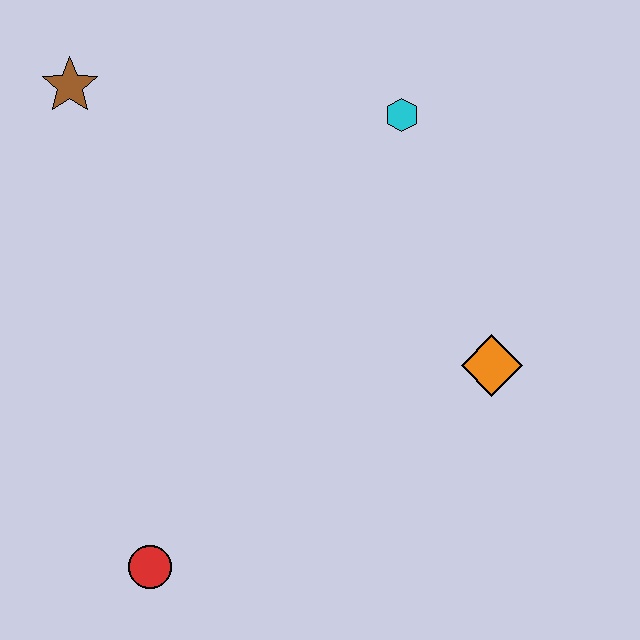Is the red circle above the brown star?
No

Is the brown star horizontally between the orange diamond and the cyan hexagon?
No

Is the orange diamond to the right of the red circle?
Yes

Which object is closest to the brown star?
The cyan hexagon is closest to the brown star.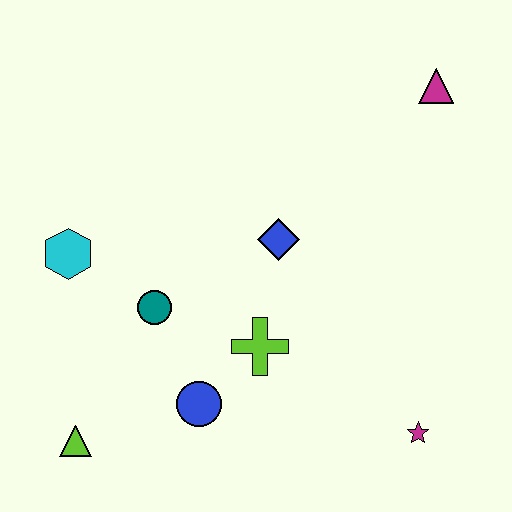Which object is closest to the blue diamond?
The lime cross is closest to the blue diamond.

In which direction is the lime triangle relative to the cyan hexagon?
The lime triangle is below the cyan hexagon.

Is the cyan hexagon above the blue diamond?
No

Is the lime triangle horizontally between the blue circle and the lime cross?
No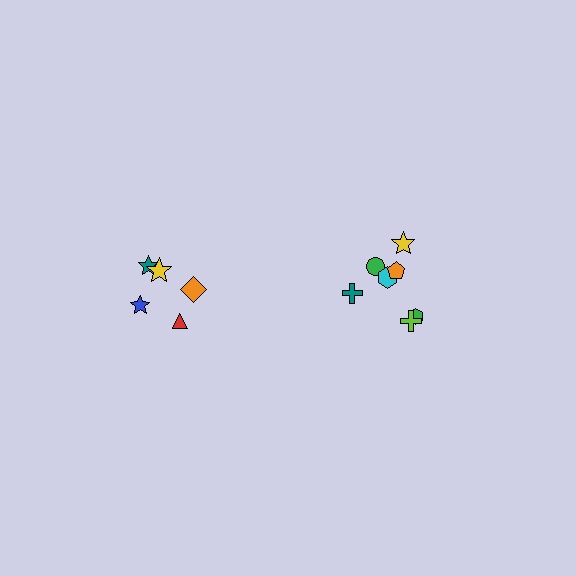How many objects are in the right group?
There are 7 objects.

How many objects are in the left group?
There are 5 objects.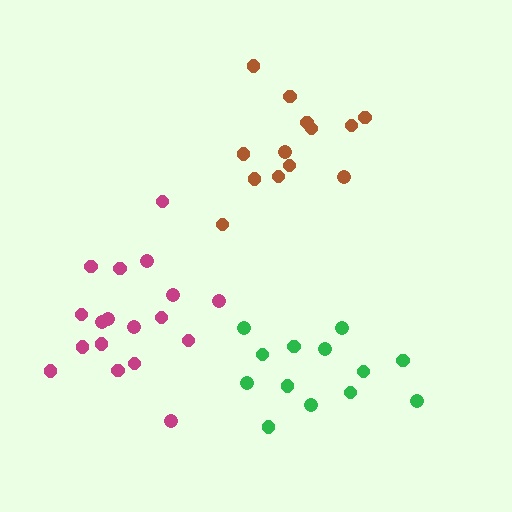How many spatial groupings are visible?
There are 3 spatial groupings.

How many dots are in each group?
Group 1: 13 dots, Group 2: 18 dots, Group 3: 13 dots (44 total).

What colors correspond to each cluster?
The clusters are colored: green, magenta, brown.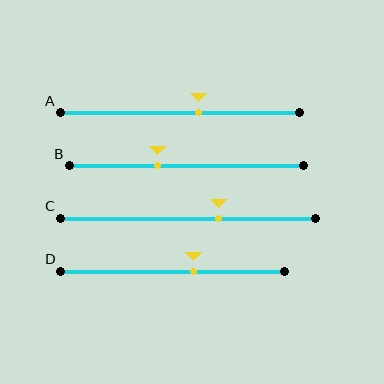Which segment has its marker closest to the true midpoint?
Segment A has its marker closest to the true midpoint.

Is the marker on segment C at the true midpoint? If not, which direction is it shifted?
No, the marker on segment C is shifted to the right by about 12% of the segment length.